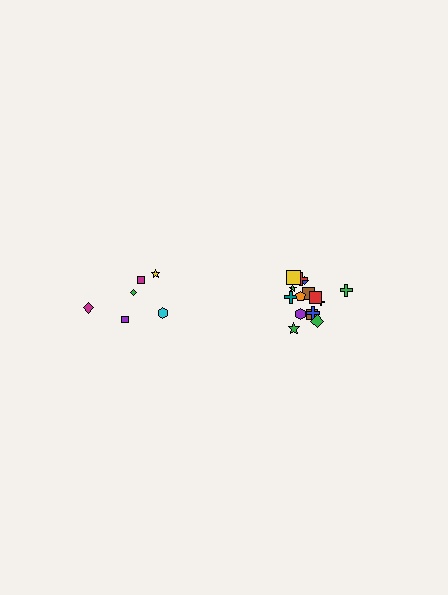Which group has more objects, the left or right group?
The right group.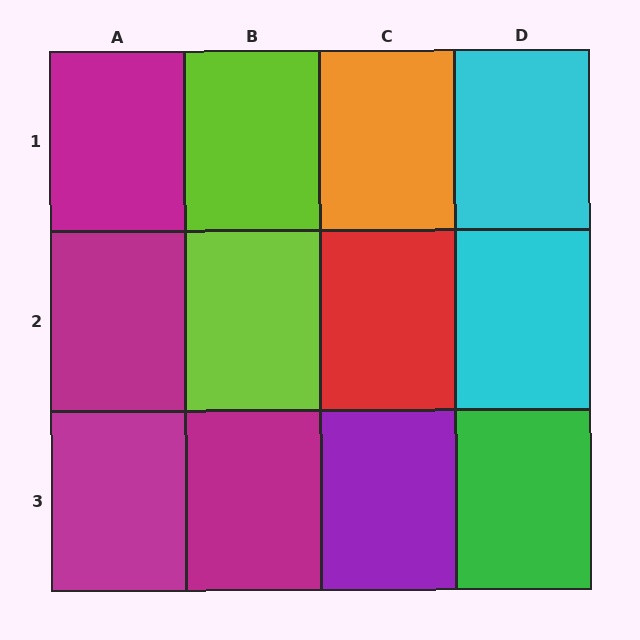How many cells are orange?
1 cell is orange.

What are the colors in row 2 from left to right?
Magenta, lime, red, cyan.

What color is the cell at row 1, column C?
Orange.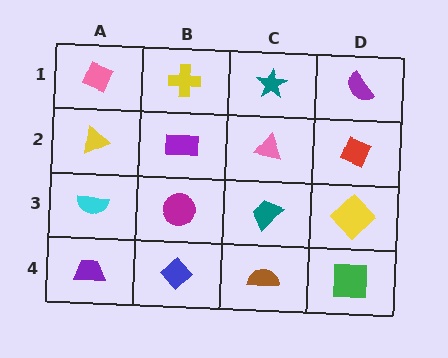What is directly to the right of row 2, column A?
A purple rectangle.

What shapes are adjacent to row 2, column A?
A pink diamond (row 1, column A), a cyan semicircle (row 3, column A), a purple rectangle (row 2, column B).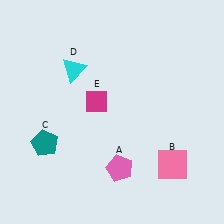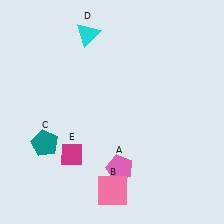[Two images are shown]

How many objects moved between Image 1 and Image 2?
3 objects moved between the two images.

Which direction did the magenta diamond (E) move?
The magenta diamond (E) moved down.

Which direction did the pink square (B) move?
The pink square (B) moved left.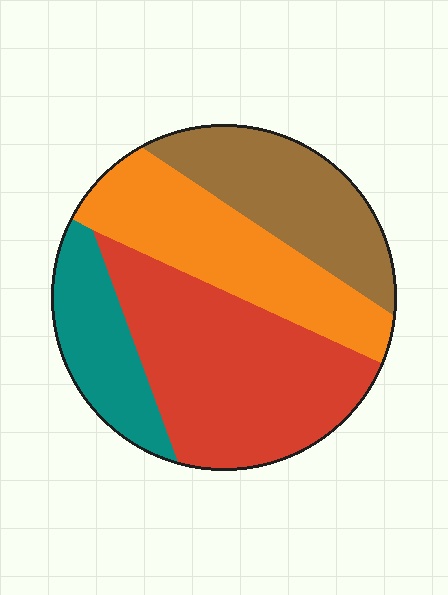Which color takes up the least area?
Teal, at roughly 15%.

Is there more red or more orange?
Red.